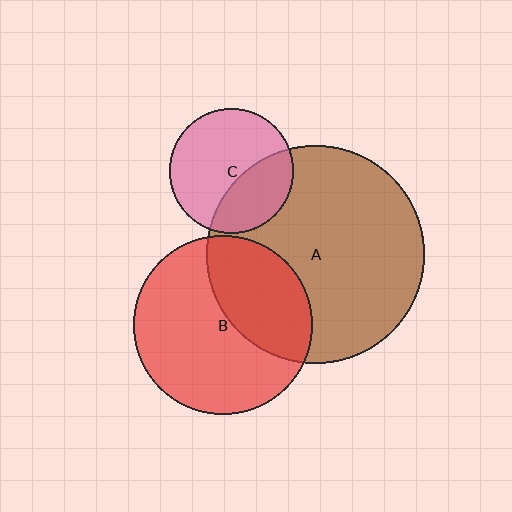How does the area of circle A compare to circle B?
Approximately 1.5 times.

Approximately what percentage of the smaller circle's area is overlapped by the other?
Approximately 35%.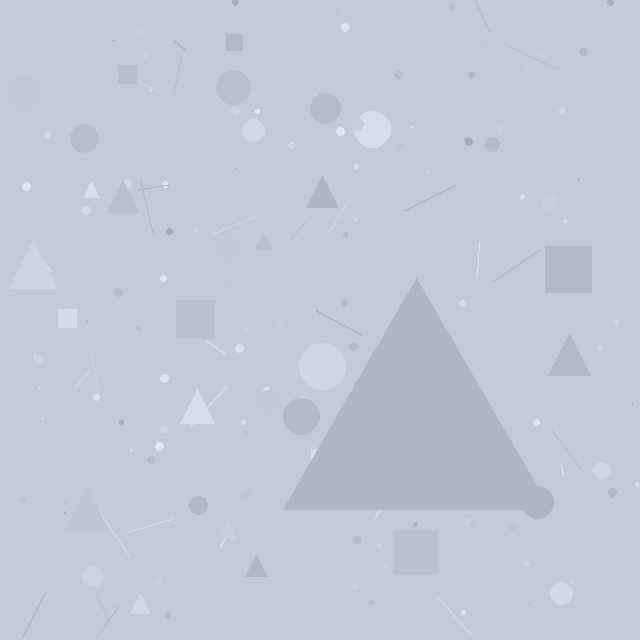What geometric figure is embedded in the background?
A triangle is embedded in the background.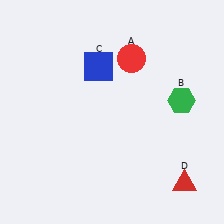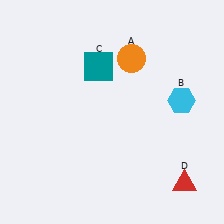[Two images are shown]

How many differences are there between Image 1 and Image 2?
There are 3 differences between the two images.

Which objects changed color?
A changed from red to orange. B changed from green to cyan. C changed from blue to teal.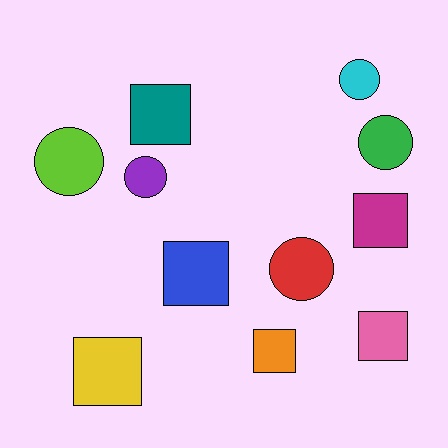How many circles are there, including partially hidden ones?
There are 5 circles.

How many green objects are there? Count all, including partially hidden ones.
There is 1 green object.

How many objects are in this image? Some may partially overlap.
There are 11 objects.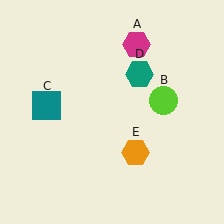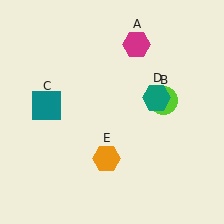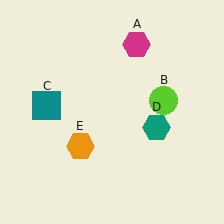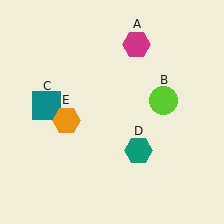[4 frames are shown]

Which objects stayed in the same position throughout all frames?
Magenta hexagon (object A) and lime circle (object B) and teal square (object C) remained stationary.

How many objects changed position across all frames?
2 objects changed position: teal hexagon (object D), orange hexagon (object E).